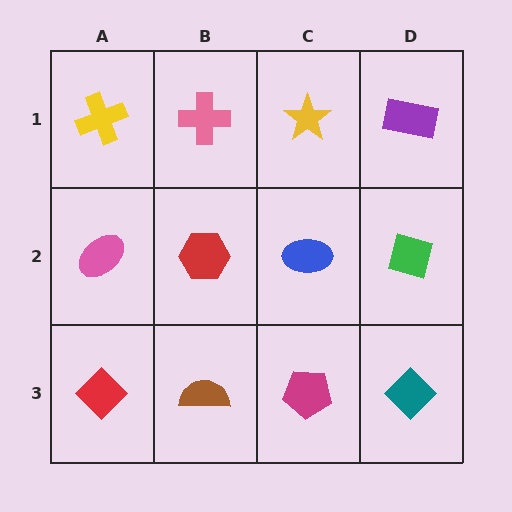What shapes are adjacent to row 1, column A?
A pink ellipse (row 2, column A), a pink cross (row 1, column B).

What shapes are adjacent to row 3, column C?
A blue ellipse (row 2, column C), a brown semicircle (row 3, column B), a teal diamond (row 3, column D).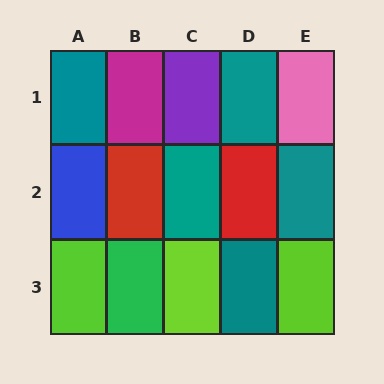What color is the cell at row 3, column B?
Green.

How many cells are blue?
1 cell is blue.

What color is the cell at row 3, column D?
Teal.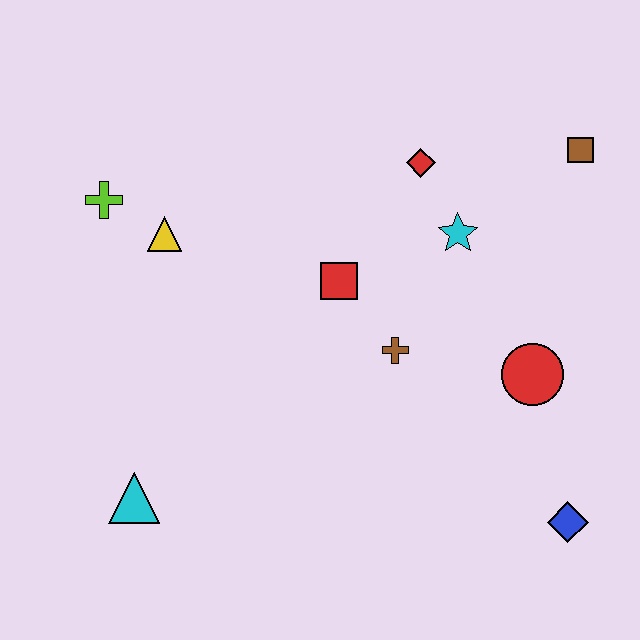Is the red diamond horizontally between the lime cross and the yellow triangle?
No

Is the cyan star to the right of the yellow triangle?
Yes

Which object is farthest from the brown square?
The cyan triangle is farthest from the brown square.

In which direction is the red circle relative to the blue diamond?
The red circle is above the blue diamond.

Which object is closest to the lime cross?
The yellow triangle is closest to the lime cross.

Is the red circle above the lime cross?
No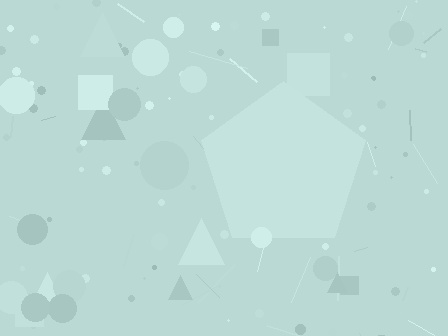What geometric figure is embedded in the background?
A pentagon is embedded in the background.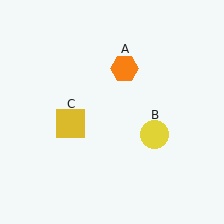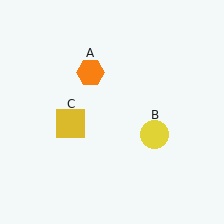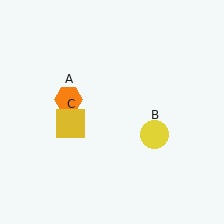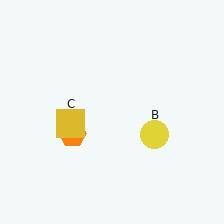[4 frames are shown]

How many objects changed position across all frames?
1 object changed position: orange hexagon (object A).